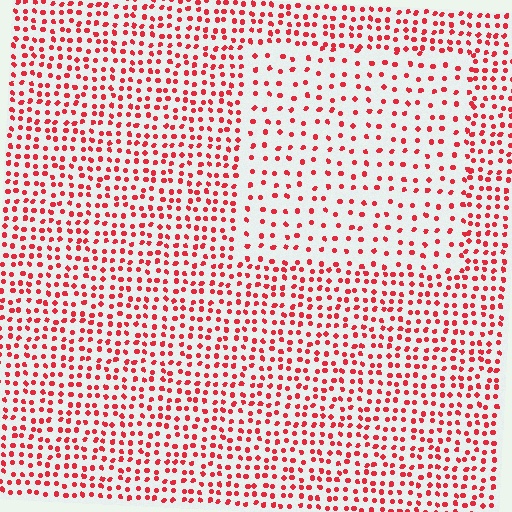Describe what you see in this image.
The image contains small red elements arranged at two different densities. A rectangle-shaped region is visible where the elements are less densely packed than the surrounding area.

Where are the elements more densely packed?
The elements are more densely packed outside the rectangle boundary.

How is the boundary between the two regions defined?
The boundary is defined by a change in element density (approximately 1.9x ratio). All elements are the same color, size, and shape.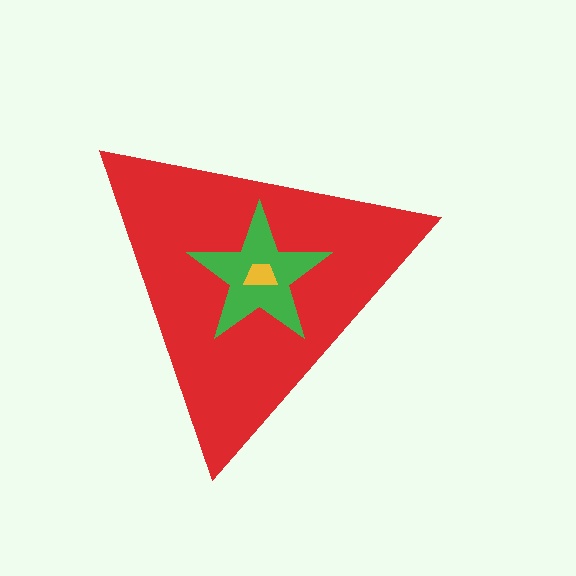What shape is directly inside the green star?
The yellow trapezoid.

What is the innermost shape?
The yellow trapezoid.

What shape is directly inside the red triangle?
The green star.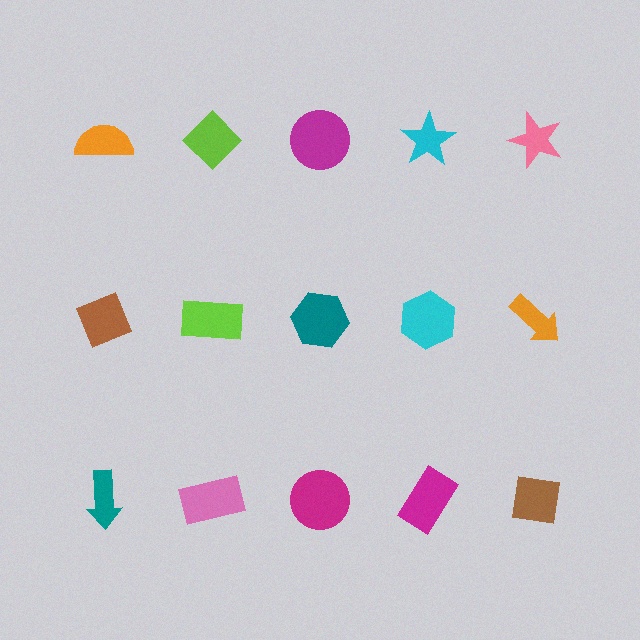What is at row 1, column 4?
A cyan star.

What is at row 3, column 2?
A pink rectangle.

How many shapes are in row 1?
5 shapes.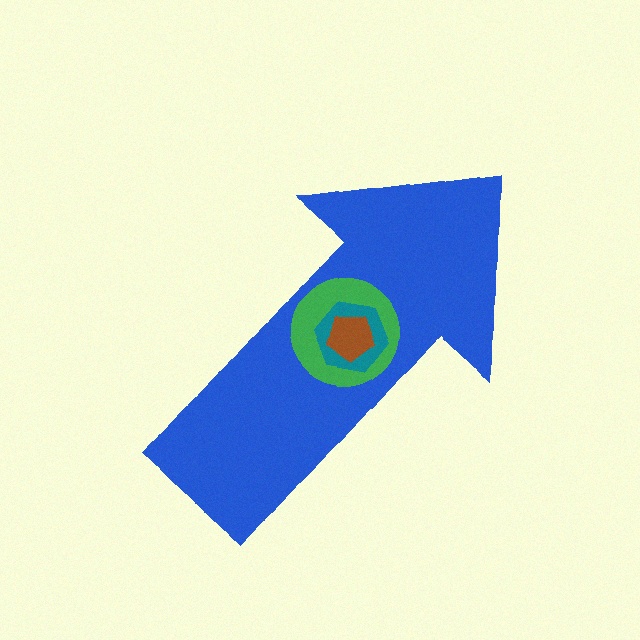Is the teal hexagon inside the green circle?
Yes.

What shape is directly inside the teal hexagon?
The brown pentagon.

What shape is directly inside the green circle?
The teal hexagon.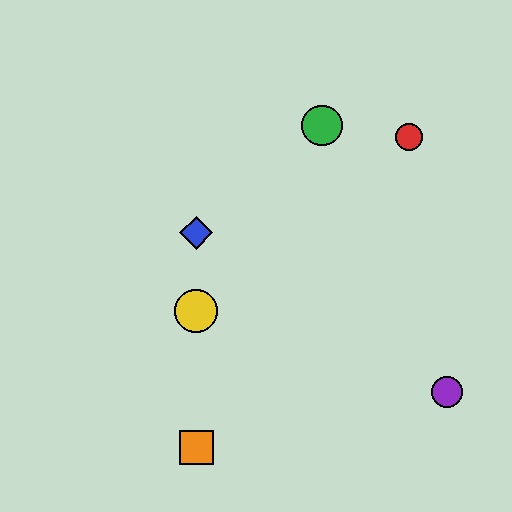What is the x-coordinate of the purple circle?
The purple circle is at x≈447.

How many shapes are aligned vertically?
3 shapes (the blue diamond, the yellow circle, the orange square) are aligned vertically.